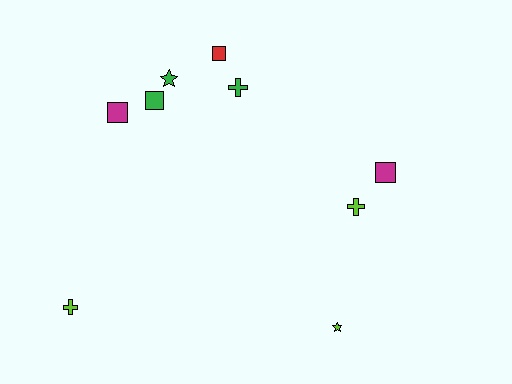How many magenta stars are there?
There are no magenta stars.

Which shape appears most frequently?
Square, with 4 objects.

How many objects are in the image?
There are 9 objects.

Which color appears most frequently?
Lime, with 3 objects.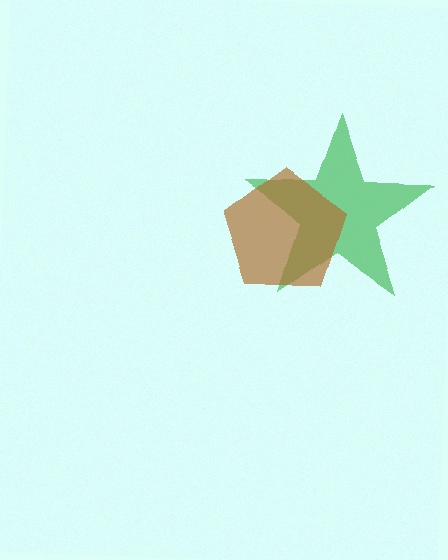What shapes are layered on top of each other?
The layered shapes are: a green star, a brown pentagon.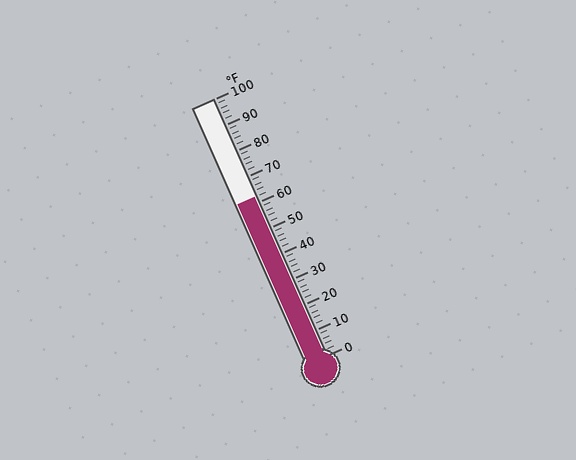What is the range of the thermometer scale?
The thermometer scale ranges from 0°F to 100°F.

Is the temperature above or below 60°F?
The temperature is above 60°F.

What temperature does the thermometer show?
The thermometer shows approximately 62°F.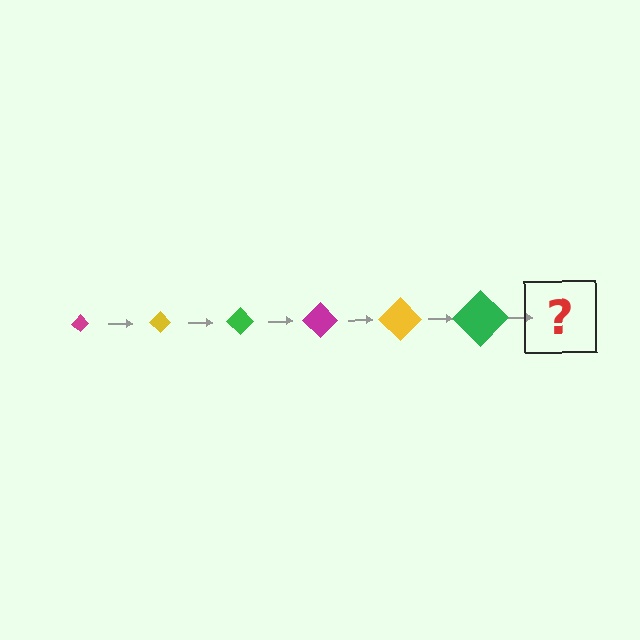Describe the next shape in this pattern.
It should be a magenta diamond, larger than the previous one.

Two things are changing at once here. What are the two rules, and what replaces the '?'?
The two rules are that the diamond grows larger each step and the color cycles through magenta, yellow, and green. The '?' should be a magenta diamond, larger than the previous one.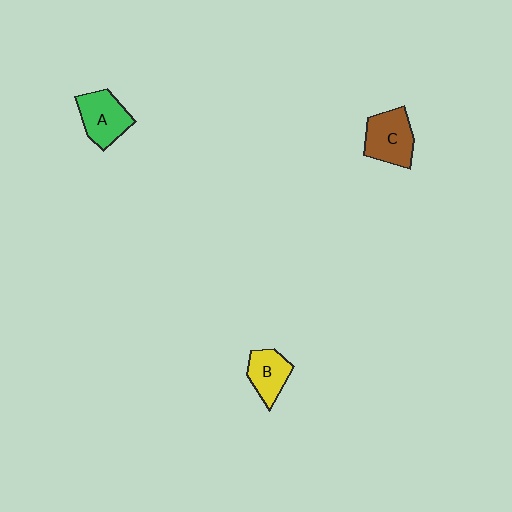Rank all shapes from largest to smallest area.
From largest to smallest: C (brown), A (green), B (yellow).